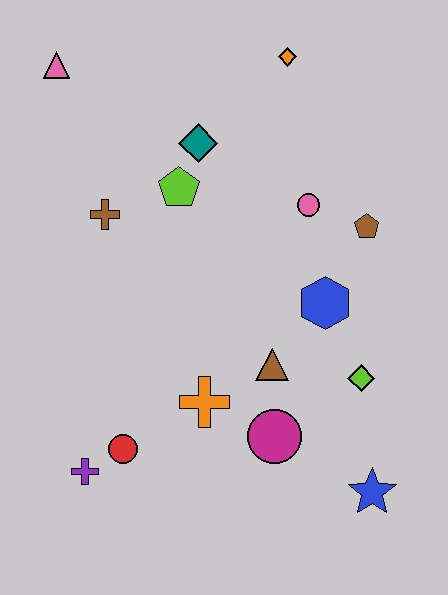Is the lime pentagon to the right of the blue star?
No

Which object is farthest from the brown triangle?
The pink triangle is farthest from the brown triangle.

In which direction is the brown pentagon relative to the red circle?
The brown pentagon is to the right of the red circle.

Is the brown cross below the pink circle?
Yes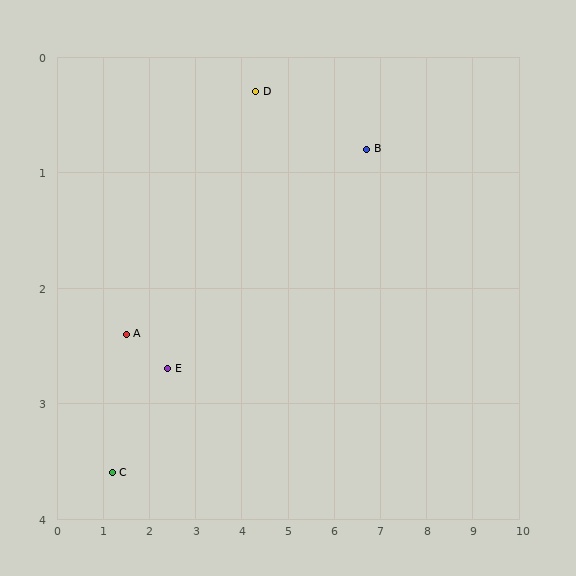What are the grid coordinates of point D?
Point D is at approximately (4.3, 0.3).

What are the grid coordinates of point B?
Point B is at approximately (6.7, 0.8).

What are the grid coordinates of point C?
Point C is at approximately (1.2, 3.6).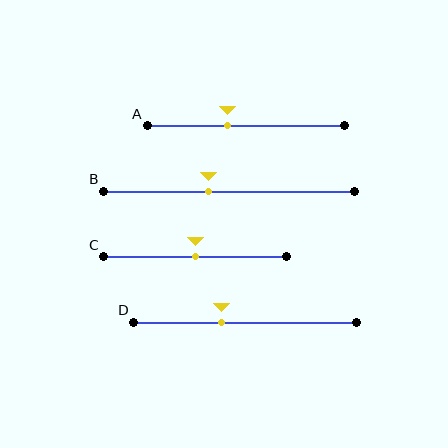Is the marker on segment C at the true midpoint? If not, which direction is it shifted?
Yes, the marker on segment C is at the true midpoint.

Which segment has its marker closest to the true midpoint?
Segment C has its marker closest to the true midpoint.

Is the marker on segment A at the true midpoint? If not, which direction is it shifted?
No, the marker on segment A is shifted to the left by about 9% of the segment length.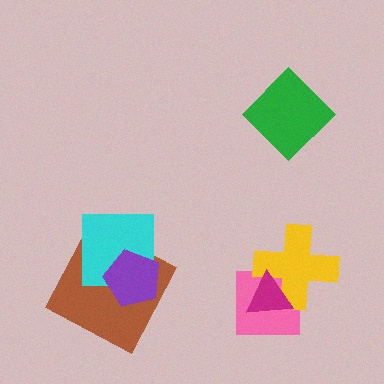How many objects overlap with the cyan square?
2 objects overlap with the cyan square.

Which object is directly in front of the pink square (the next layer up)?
The yellow cross is directly in front of the pink square.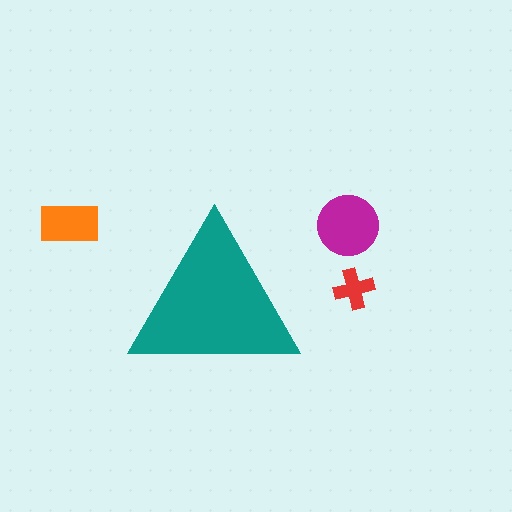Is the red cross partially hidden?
No, the red cross is fully visible.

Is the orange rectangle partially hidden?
No, the orange rectangle is fully visible.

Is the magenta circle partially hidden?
No, the magenta circle is fully visible.